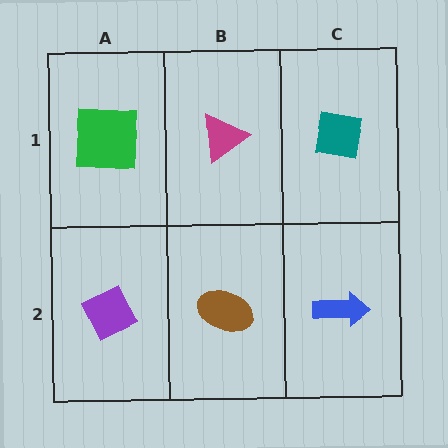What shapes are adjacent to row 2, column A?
A green square (row 1, column A), a brown ellipse (row 2, column B).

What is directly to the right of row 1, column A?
A magenta triangle.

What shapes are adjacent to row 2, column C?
A teal square (row 1, column C), a brown ellipse (row 2, column B).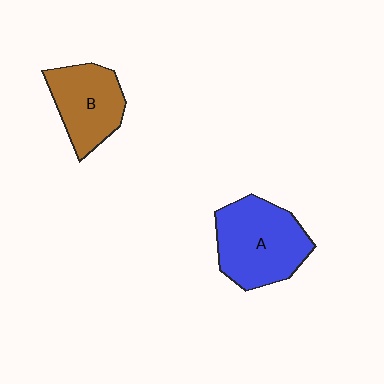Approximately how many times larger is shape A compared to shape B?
Approximately 1.3 times.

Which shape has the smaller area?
Shape B (brown).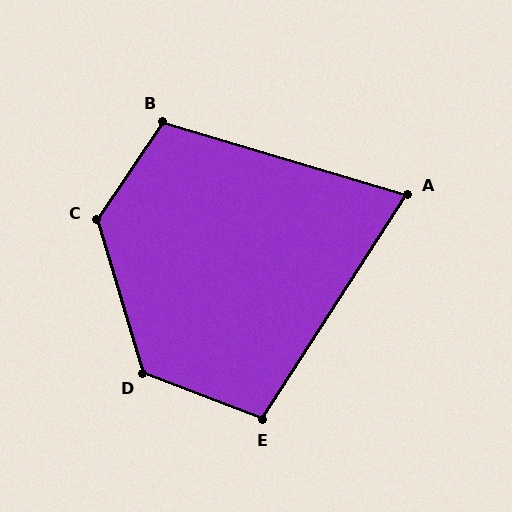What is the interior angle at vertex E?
Approximately 102 degrees (obtuse).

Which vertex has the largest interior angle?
C, at approximately 129 degrees.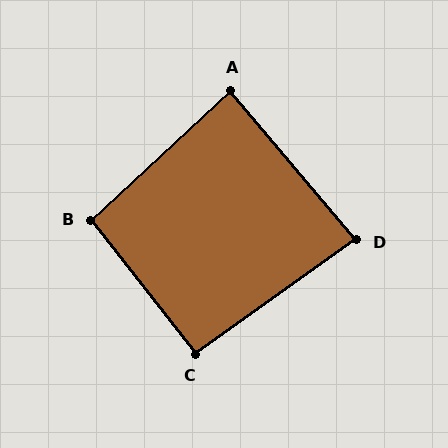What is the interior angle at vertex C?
Approximately 93 degrees (approximately right).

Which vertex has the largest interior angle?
B, at approximately 95 degrees.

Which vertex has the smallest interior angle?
D, at approximately 85 degrees.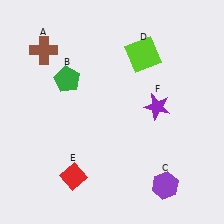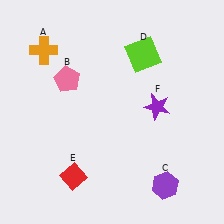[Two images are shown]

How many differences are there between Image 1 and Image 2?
There are 2 differences between the two images.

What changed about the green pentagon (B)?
In Image 1, B is green. In Image 2, it changed to pink.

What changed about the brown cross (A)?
In Image 1, A is brown. In Image 2, it changed to orange.